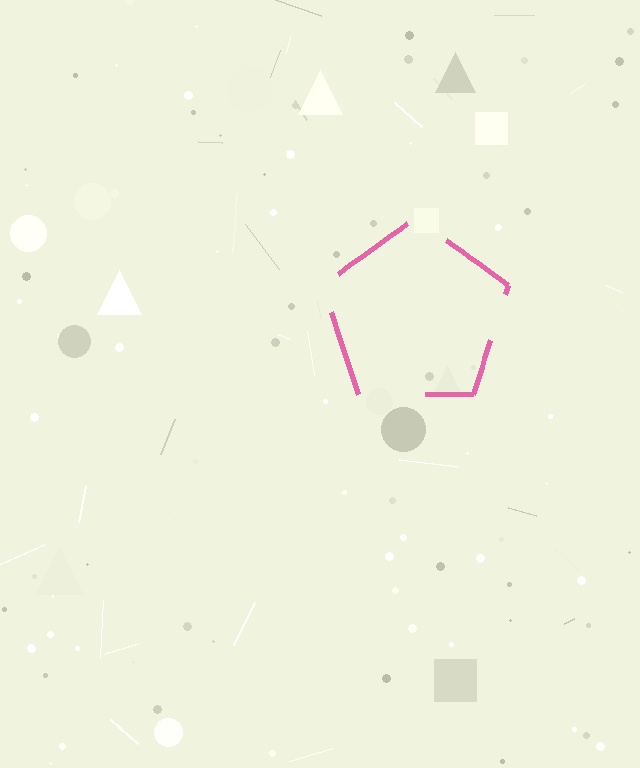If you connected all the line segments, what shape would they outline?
They would outline a pentagon.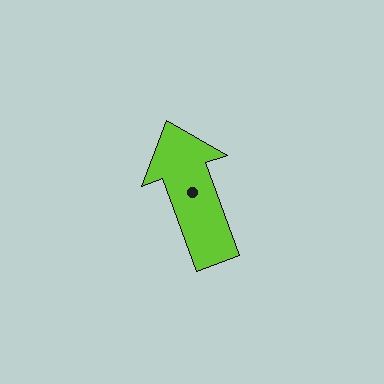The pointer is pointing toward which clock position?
Roughly 11 o'clock.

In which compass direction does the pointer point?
North.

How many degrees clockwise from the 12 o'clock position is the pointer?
Approximately 340 degrees.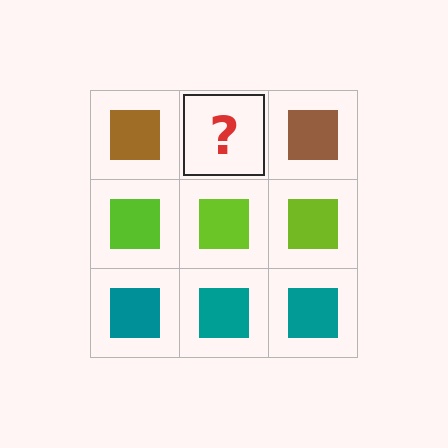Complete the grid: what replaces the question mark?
The question mark should be replaced with a brown square.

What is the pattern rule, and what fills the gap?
The rule is that each row has a consistent color. The gap should be filled with a brown square.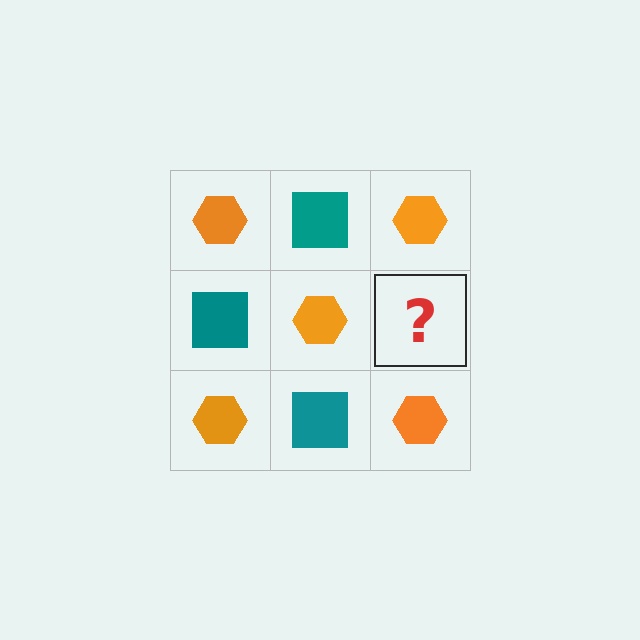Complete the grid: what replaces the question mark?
The question mark should be replaced with a teal square.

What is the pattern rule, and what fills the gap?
The rule is that it alternates orange hexagon and teal square in a checkerboard pattern. The gap should be filled with a teal square.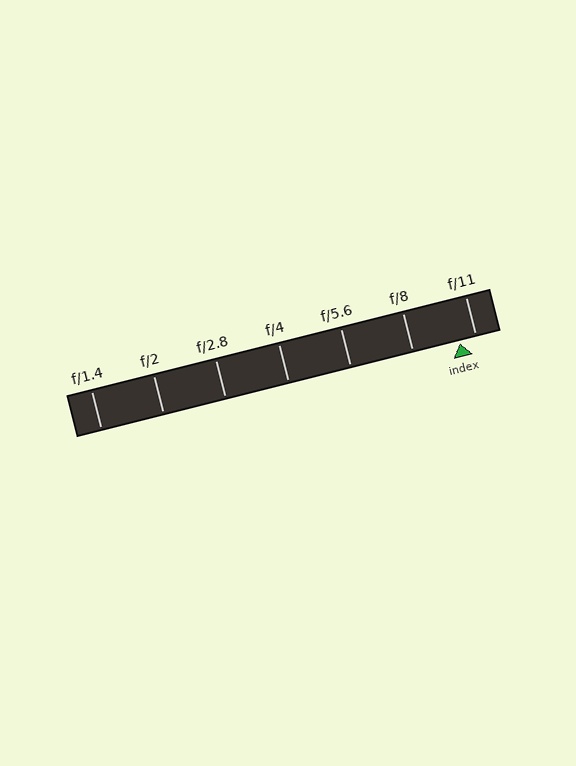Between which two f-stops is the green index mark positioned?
The index mark is between f/8 and f/11.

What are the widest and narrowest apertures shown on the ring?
The widest aperture shown is f/1.4 and the narrowest is f/11.